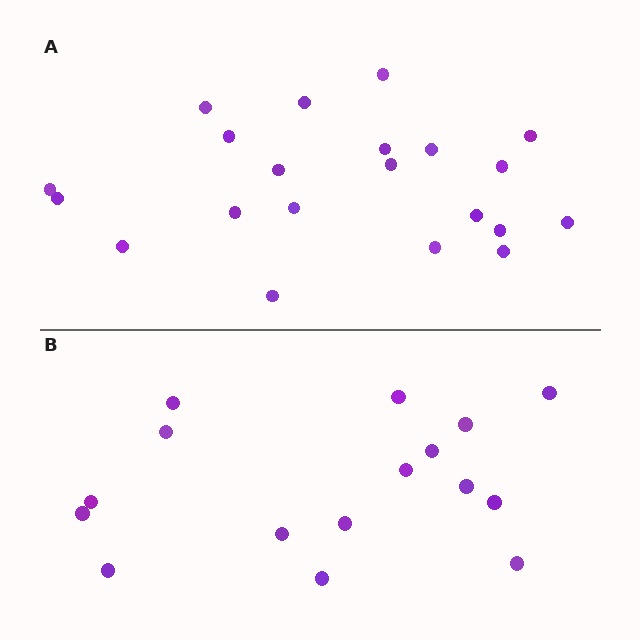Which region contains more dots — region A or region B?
Region A (the top region) has more dots.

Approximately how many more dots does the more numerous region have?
Region A has about 5 more dots than region B.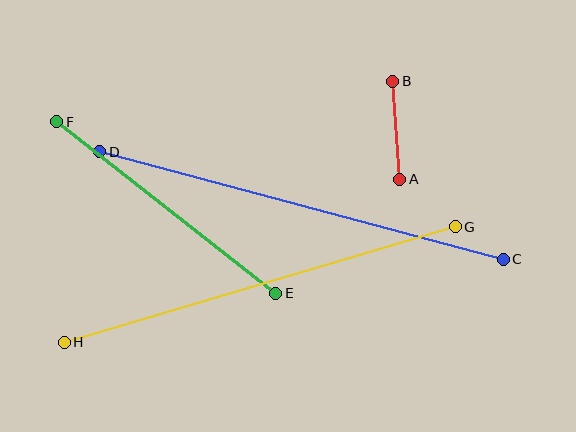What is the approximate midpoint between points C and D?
The midpoint is at approximately (302, 205) pixels.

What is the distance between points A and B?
The distance is approximately 98 pixels.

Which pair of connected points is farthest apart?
Points C and D are farthest apart.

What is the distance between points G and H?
The distance is approximately 407 pixels.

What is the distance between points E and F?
The distance is approximately 278 pixels.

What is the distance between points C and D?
The distance is approximately 417 pixels.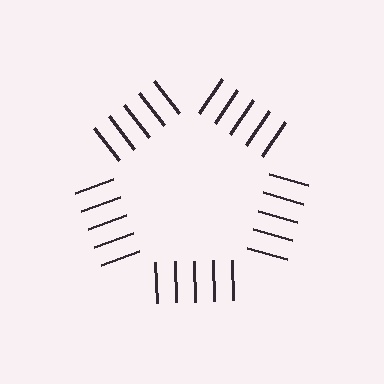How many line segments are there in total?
25 — 5 along each of the 5 edges.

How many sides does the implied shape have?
5 sides — the line-ends trace a pentagon.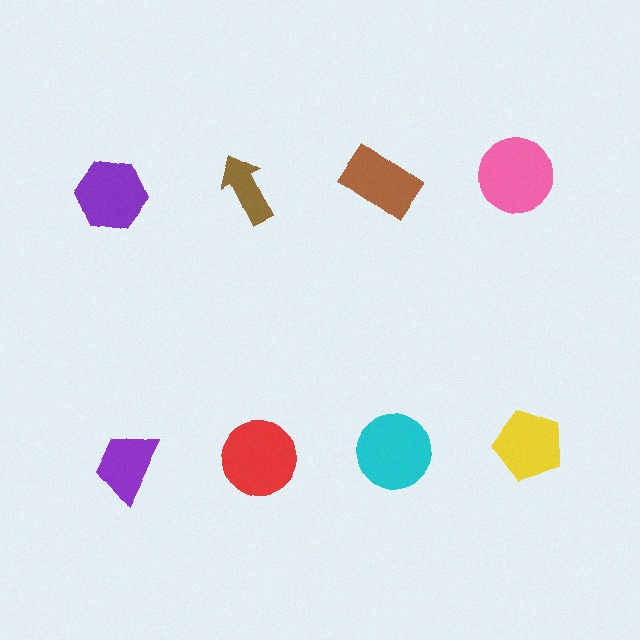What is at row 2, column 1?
A purple trapezoid.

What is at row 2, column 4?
A yellow pentagon.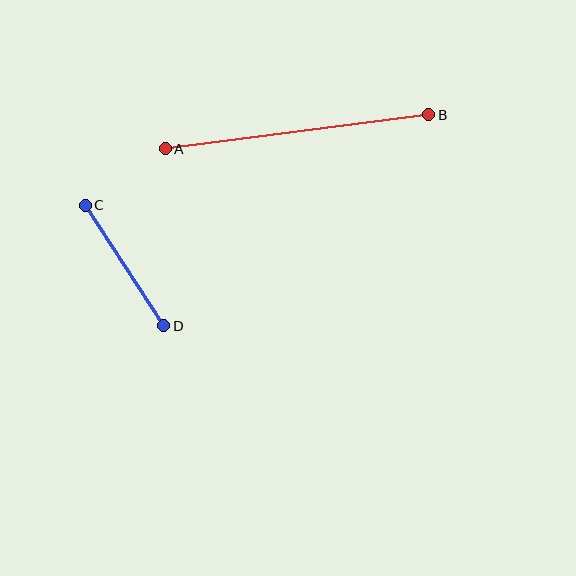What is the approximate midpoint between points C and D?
The midpoint is at approximately (125, 265) pixels.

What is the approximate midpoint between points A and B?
The midpoint is at approximately (297, 132) pixels.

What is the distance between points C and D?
The distance is approximately 144 pixels.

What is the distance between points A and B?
The distance is approximately 265 pixels.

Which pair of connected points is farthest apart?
Points A and B are farthest apart.